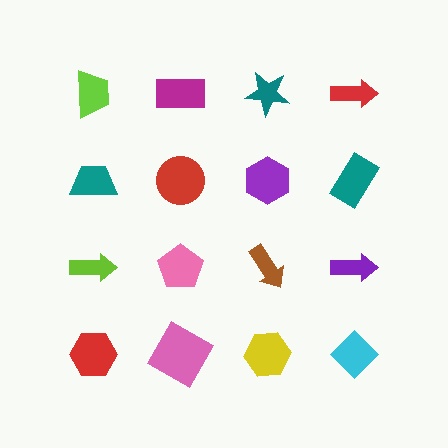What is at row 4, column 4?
A cyan diamond.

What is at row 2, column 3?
A purple hexagon.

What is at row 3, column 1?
A lime arrow.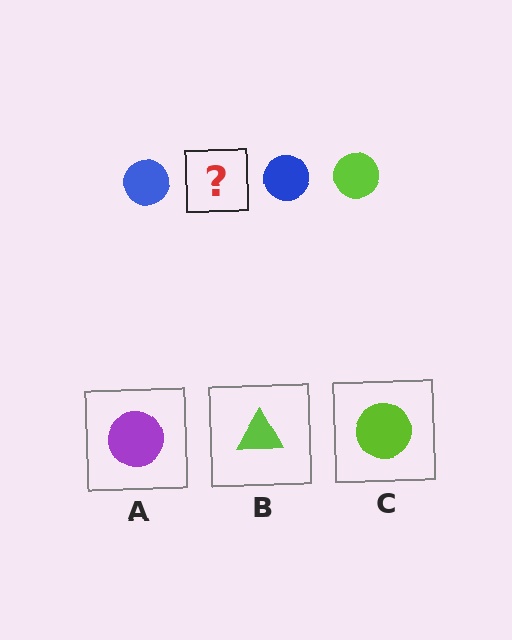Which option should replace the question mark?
Option C.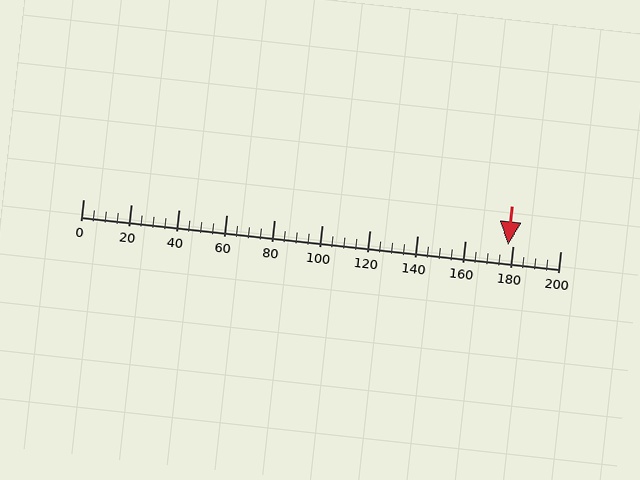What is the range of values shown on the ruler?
The ruler shows values from 0 to 200.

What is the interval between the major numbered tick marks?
The major tick marks are spaced 20 units apart.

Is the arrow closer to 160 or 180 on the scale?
The arrow is closer to 180.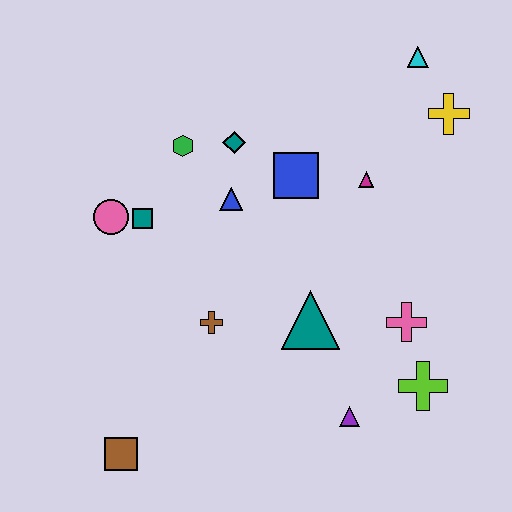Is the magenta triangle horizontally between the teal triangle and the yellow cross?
Yes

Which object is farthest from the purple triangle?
The cyan triangle is farthest from the purple triangle.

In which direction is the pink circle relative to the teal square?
The pink circle is to the left of the teal square.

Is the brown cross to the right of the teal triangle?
No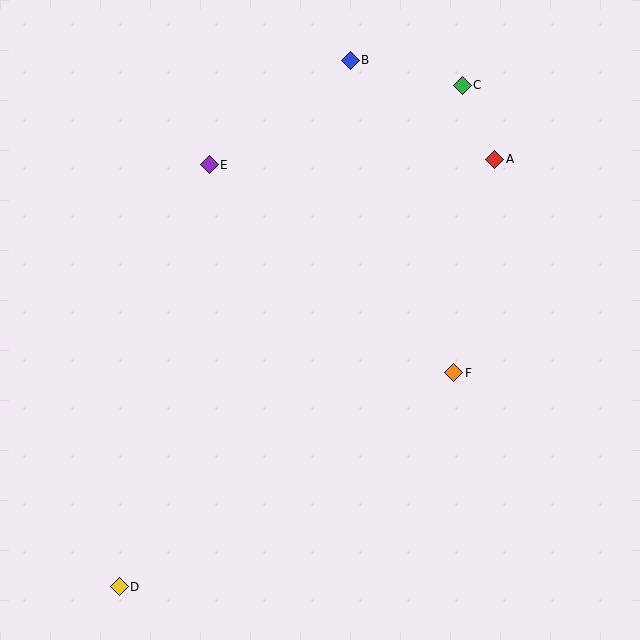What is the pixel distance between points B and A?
The distance between B and A is 175 pixels.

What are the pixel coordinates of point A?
Point A is at (495, 159).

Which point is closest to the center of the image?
Point F at (454, 373) is closest to the center.